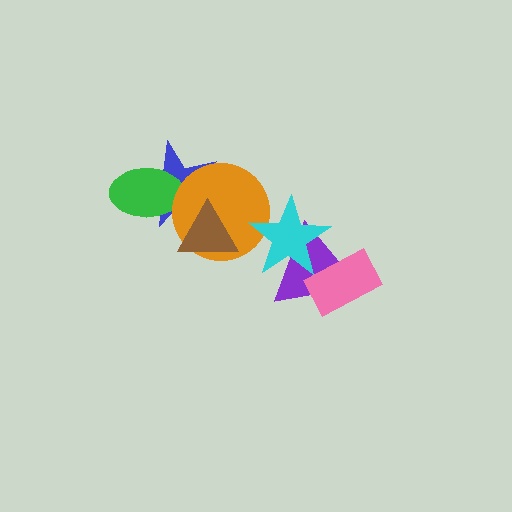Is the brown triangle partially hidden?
No, no other shape covers it.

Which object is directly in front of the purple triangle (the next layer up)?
The cyan star is directly in front of the purple triangle.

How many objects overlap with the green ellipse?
2 objects overlap with the green ellipse.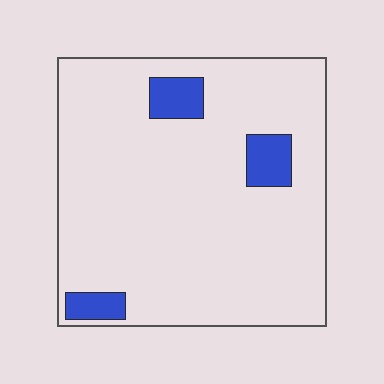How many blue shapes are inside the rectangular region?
3.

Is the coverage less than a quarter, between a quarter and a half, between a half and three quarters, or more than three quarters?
Less than a quarter.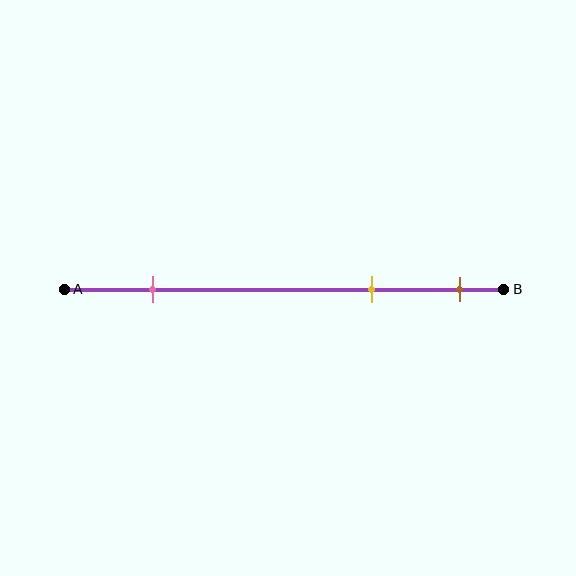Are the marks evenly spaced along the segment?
No, the marks are not evenly spaced.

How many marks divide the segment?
There are 3 marks dividing the segment.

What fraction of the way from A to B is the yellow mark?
The yellow mark is approximately 70% (0.7) of the way from A to B.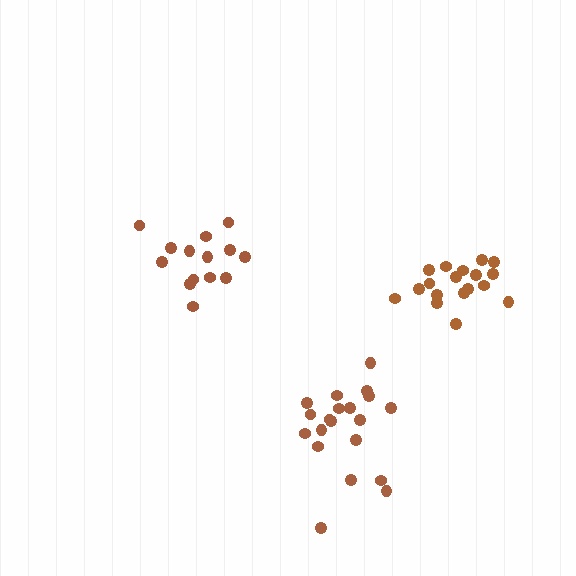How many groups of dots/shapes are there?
There are 3 groups.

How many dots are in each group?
Group 1: 18 dots, Group 2: 20 dots, Group 3: 14 dots (52 total).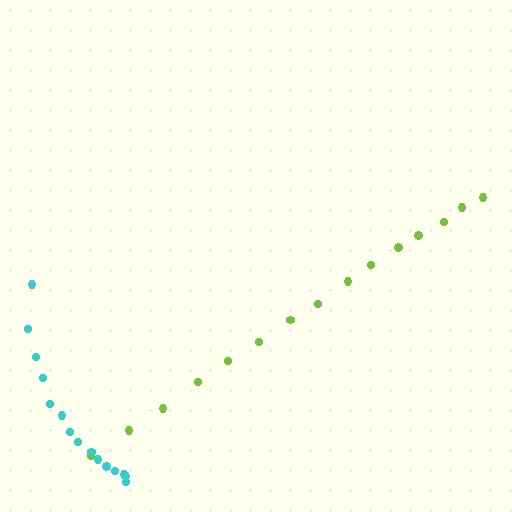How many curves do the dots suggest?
There are 2 distinct paths.